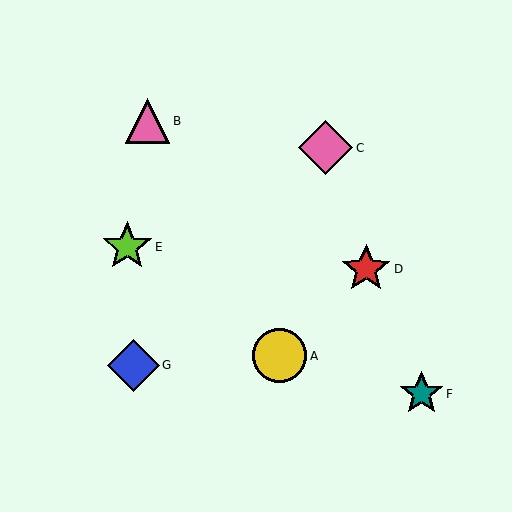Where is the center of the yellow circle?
The center of the yellow circle is at (279, 356).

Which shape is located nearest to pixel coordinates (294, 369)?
The yellow circle (labeled A) at (279, 356) is nearest to that location.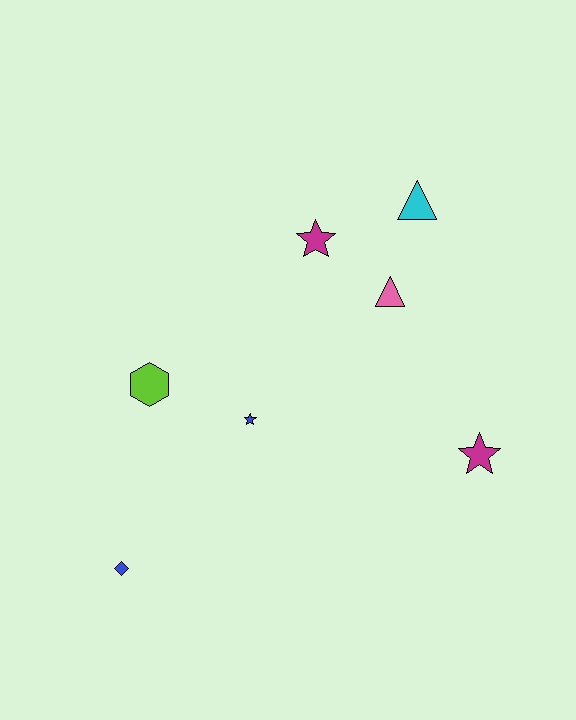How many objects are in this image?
There are 7 objects.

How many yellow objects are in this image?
There are no yellow objects.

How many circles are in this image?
There are no circles.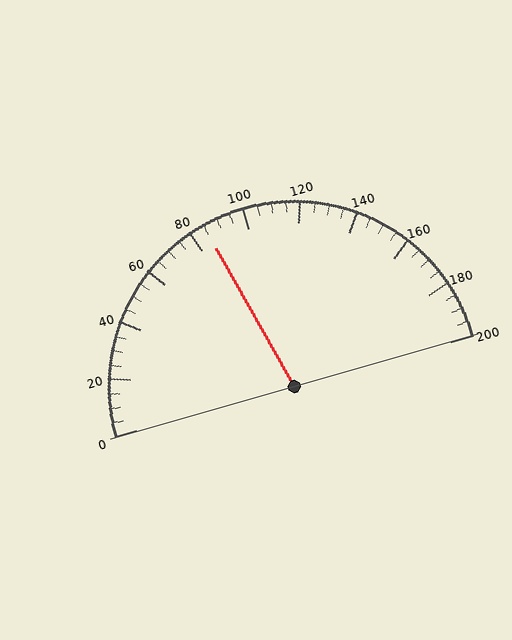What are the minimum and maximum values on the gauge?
The gauge ranges from 0 to 200.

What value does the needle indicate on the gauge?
The needle indicates approximately 85.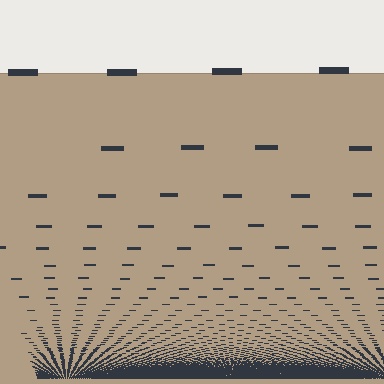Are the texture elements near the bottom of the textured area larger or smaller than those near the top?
Smaller. The gradient is inverted — elements near the bottom are smaller and denser.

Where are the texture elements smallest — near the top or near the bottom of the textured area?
Near the bottom.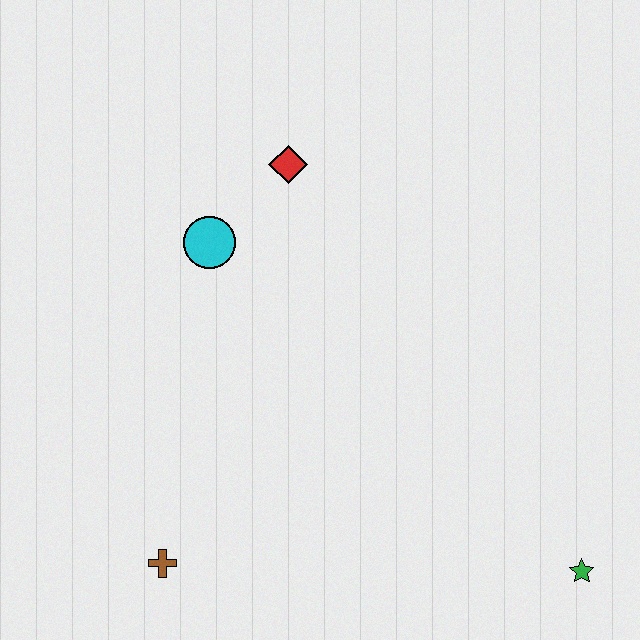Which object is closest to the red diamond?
The cyan circle is closest to the red diamond.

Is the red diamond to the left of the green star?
Yes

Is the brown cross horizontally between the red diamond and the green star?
No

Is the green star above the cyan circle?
No